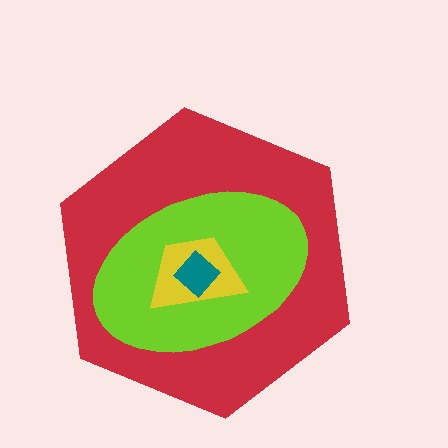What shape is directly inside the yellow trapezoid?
The teal diamond.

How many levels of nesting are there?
4.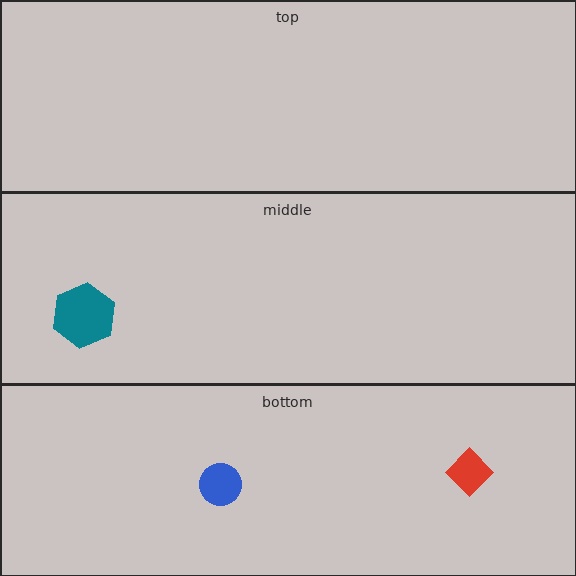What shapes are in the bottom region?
The red diamond, the blue circle.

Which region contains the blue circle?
The bottom region.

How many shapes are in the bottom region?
2.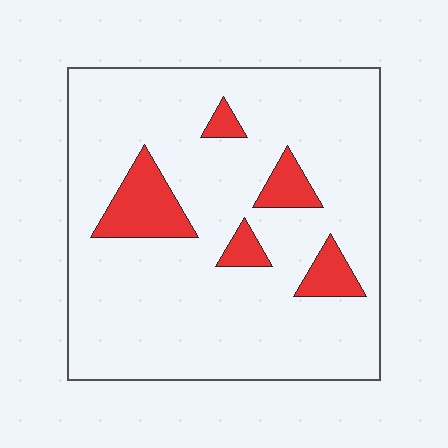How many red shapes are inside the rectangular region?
5.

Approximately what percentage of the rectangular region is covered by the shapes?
Approximately 15%.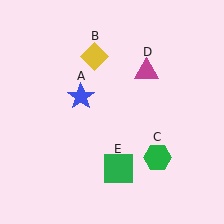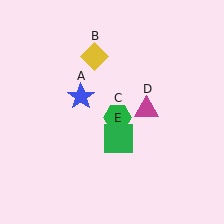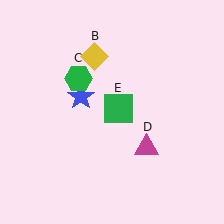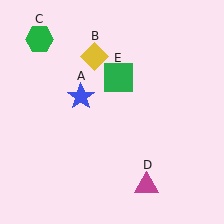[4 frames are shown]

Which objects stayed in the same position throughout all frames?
Blue star (object A) and yellow diamond (object B) remained stationary.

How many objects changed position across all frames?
3 objects changed position: green hexagon (object C), magenta triangle (object D), green square (object E).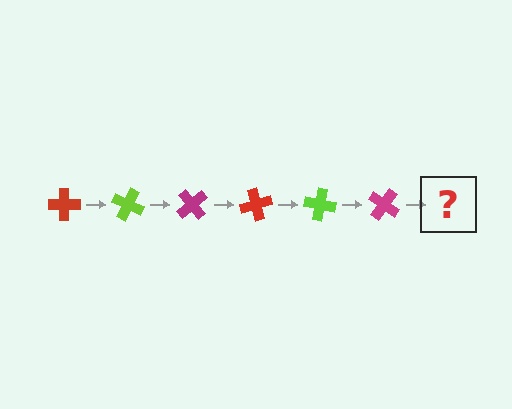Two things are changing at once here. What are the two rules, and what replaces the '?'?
The two rules are that it rotates 25 degrees each step and the color cycles through red, lime, and magenta. The '?' should be a red cross, rotated 150 degrees from the start.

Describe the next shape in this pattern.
It should be a red cross, rotated 150 degrees from the start.